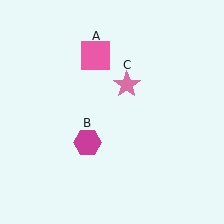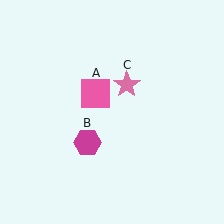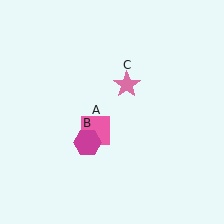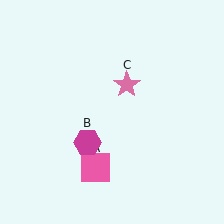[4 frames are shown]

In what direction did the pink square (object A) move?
The pink square (object A) moved down.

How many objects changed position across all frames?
1 object changed position: pink square (object A).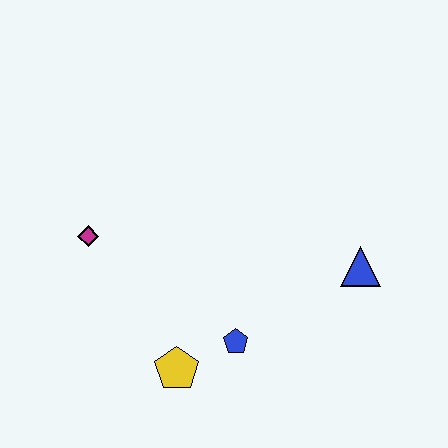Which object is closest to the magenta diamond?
The yellow pentagon is closest to the magenta diamond.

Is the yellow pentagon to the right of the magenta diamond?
Yes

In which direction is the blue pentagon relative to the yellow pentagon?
The blue pentagon is to the right of the yellow pentagon.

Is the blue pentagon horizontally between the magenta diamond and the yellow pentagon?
No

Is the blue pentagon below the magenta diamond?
Yes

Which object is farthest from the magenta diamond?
The blue triangle is farthest from the magenta diamond.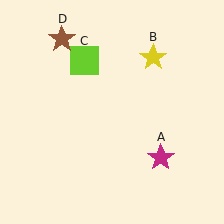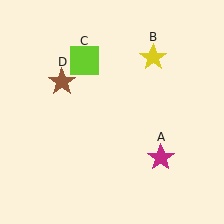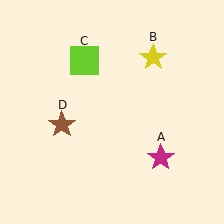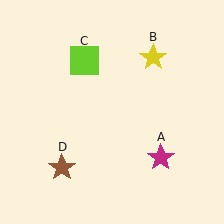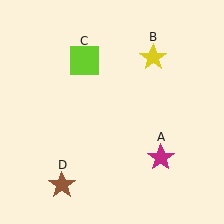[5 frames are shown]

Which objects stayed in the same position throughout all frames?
Magenta star (object A) and yellow star (object B) and lime square (object C) remained stationary.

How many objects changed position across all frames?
1 object changed position: brown star (object D).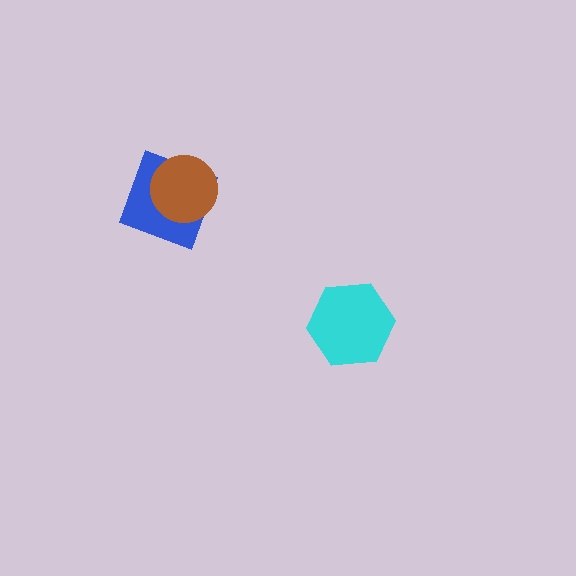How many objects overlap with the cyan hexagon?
0 objects overlap with the cyan hexagon.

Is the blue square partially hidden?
Yes, it is partially covered by another shape.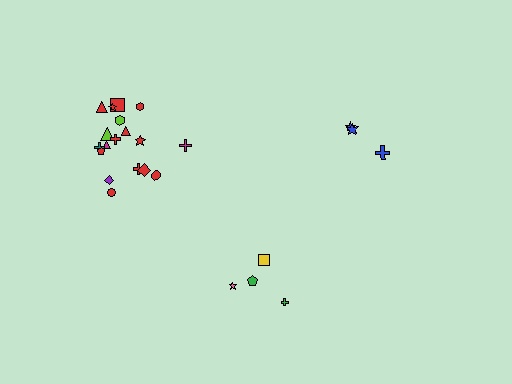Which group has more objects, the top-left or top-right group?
The top-left group.